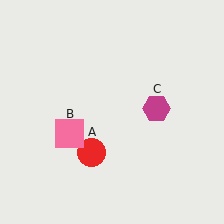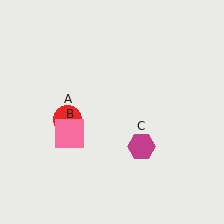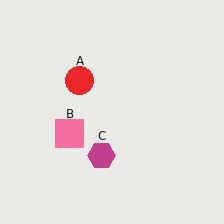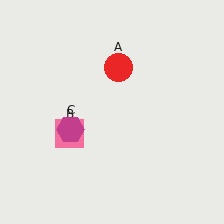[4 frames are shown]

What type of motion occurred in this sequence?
The red circle (object A), magenta hexagon (object C) rotated clockwise around the center of the scene.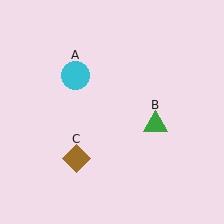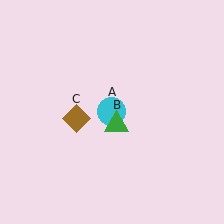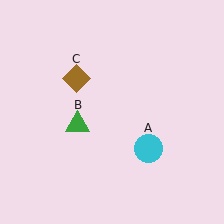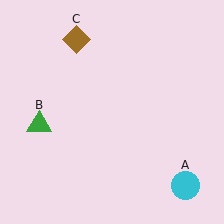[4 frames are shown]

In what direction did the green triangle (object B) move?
The green triangle (object B) moved left.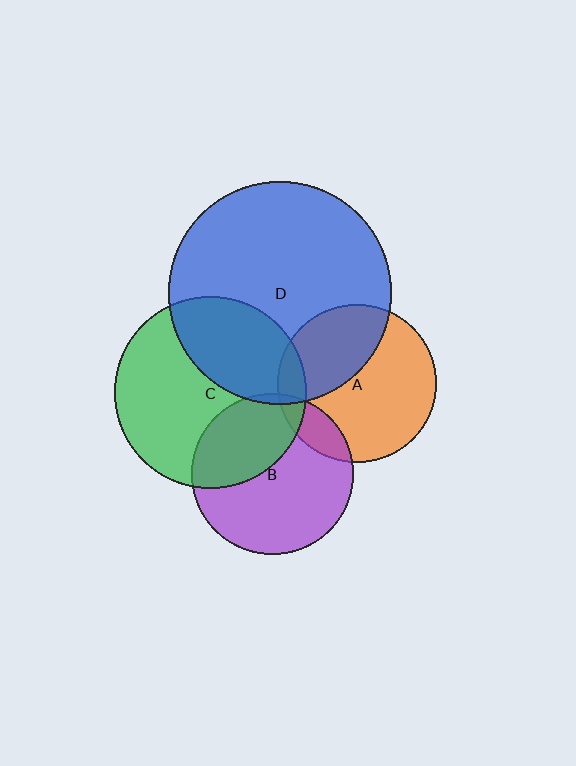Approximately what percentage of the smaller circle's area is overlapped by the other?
Approximately 10%.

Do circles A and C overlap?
Yes.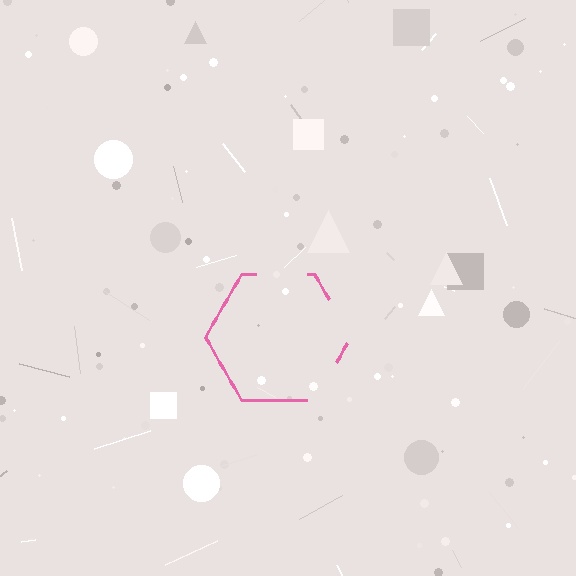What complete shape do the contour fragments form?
The contour fragments form a hexagon.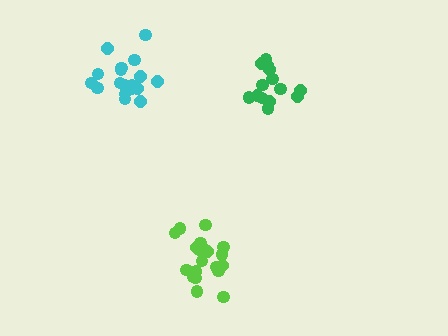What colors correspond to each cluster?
The clusters are colored: lime, cyan, green.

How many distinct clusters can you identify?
There are 3 distinct clusters.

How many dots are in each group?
Group 1: 20 dots, Group 2: 20 dots, Group 3: 14 dots (54 total).